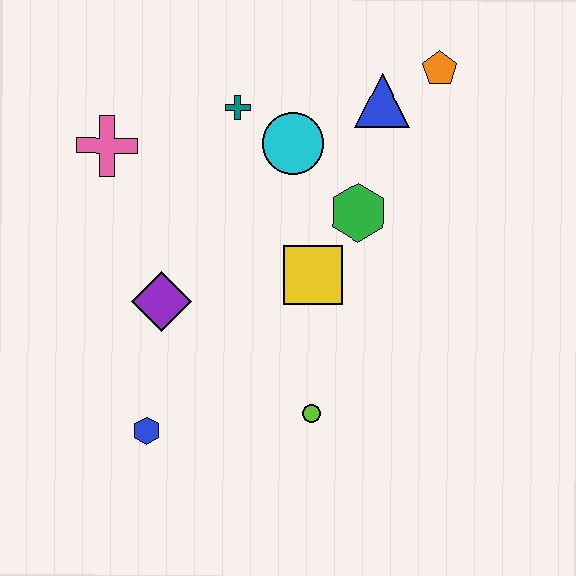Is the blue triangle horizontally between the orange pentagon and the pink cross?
Yes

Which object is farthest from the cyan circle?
The blue hexagon is farthest from the cyan circle.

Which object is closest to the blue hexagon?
The purple diamond is closest to the blue hexagon.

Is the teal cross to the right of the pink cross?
Yes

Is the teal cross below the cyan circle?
No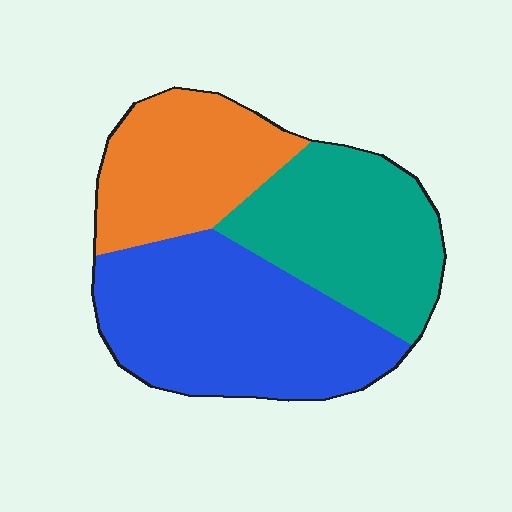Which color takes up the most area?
Blue, at roughly 40%.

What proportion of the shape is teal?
Teal covers about 30% of the shape.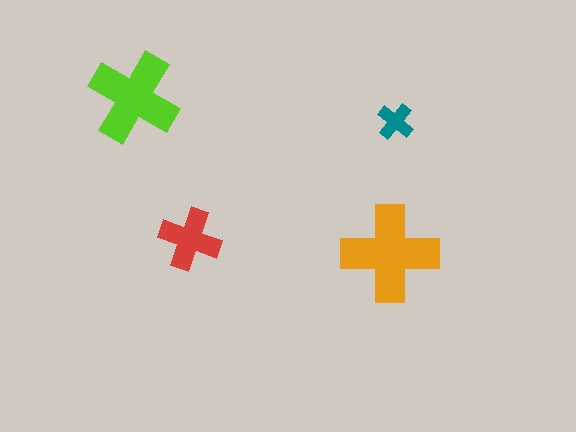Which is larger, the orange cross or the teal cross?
The orange one.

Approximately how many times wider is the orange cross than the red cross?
About 1.5 times wider.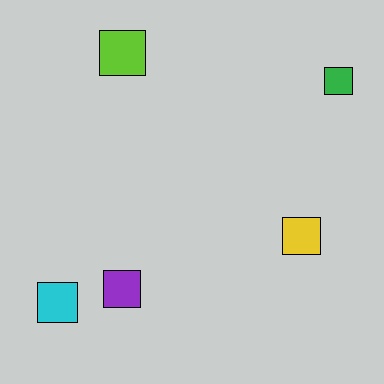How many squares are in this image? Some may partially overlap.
There are 5 squares.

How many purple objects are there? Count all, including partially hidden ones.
There is 1 purple object.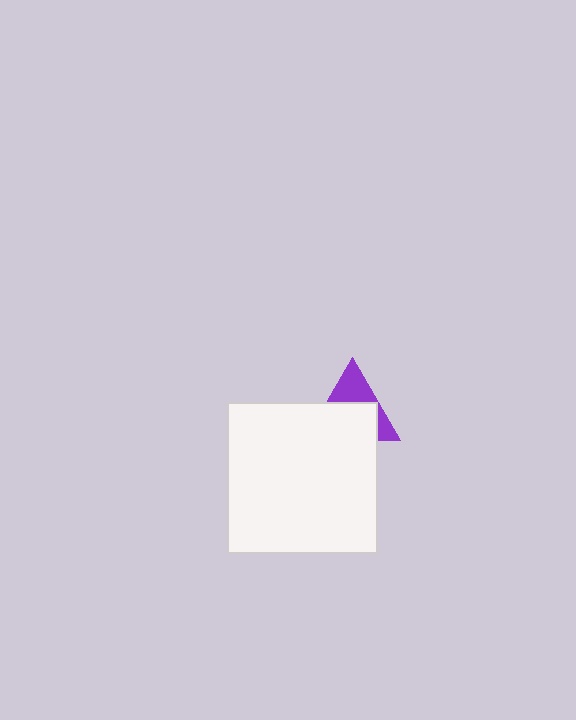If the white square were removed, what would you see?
You would see the complete purple triangle.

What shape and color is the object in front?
The object in front is a white square.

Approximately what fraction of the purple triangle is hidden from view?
Roughly 60% of the purple triangle is hidden behind the white square.